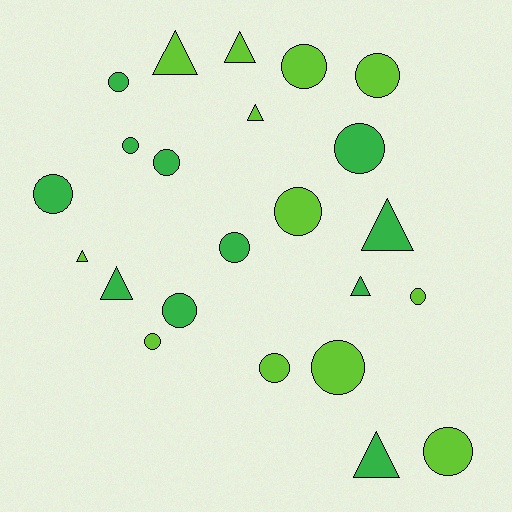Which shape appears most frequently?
Circle, with 15 objects.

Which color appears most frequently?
Lime, with 12 objects.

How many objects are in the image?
There are 23 objects.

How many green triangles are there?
There are 4 green triangles.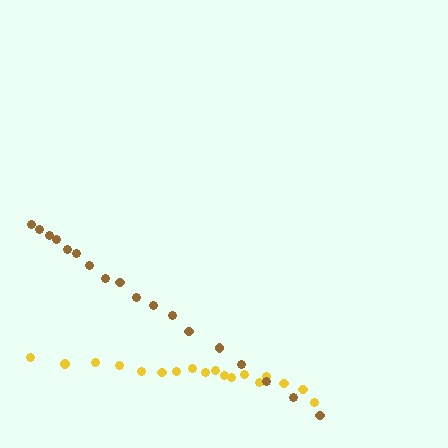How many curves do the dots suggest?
There are 2 distinct paths.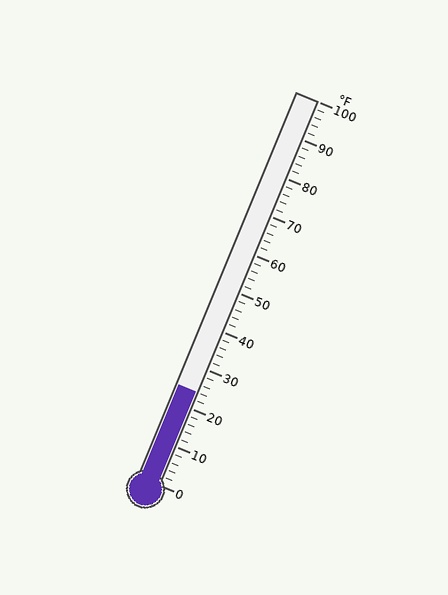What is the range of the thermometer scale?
The thermometer scale ranges from 0°F to 100°F.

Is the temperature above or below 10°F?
The temperature is above 10°F.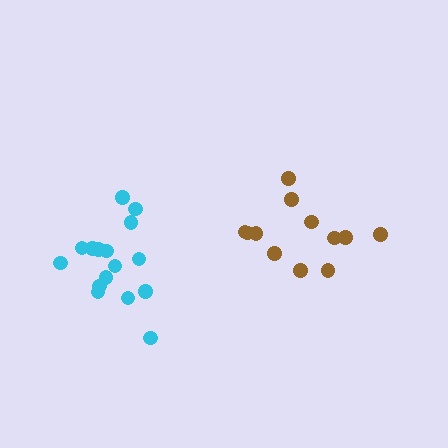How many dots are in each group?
Group 1: 13 dots, Group 2: 16 dots (29 total).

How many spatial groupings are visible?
There are 2 spatial groupings.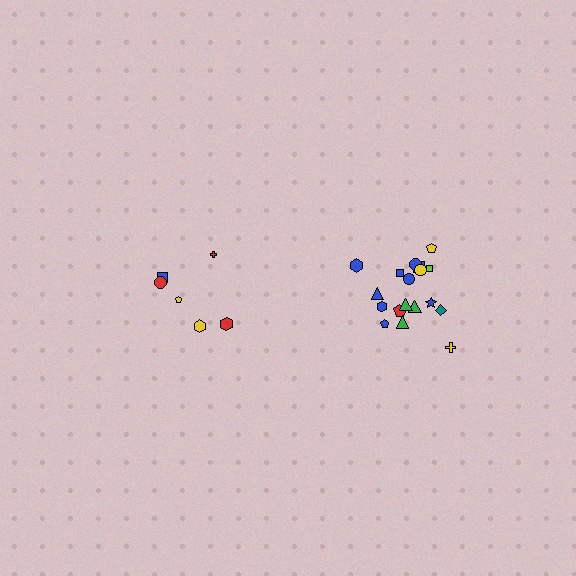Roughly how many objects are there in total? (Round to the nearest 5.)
Roughly 25 objects in total.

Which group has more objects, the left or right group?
The right group.